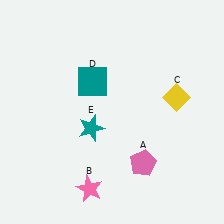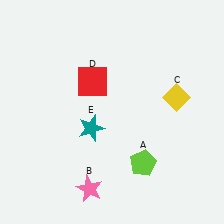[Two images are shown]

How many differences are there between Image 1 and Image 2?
There are 2 differences between the two images.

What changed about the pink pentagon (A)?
In Image 1, A is pink. In Image 2, it changed to lime.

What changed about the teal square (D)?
In Image 1, D is teal. In Image 2, it changed to red.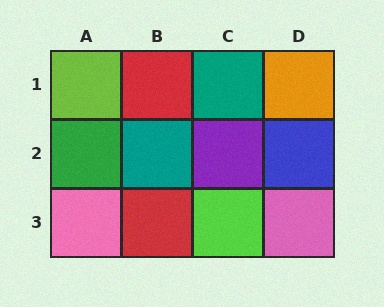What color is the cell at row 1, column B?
Red.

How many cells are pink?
2 cells are pink.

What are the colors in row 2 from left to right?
Green, teal, purple, blue.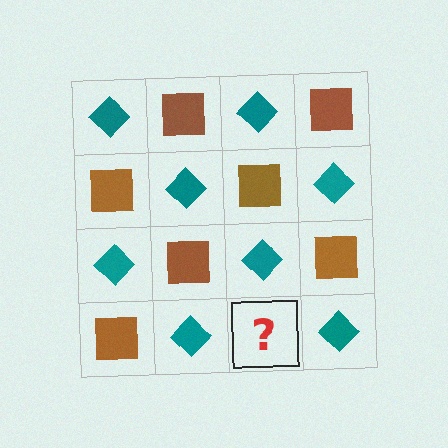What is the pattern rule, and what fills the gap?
The rule is that it alternates teal diamond and brown square in a checkerboard pattern. The gap should be filled with a brown square.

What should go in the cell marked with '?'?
The missing cell should contain a brown square.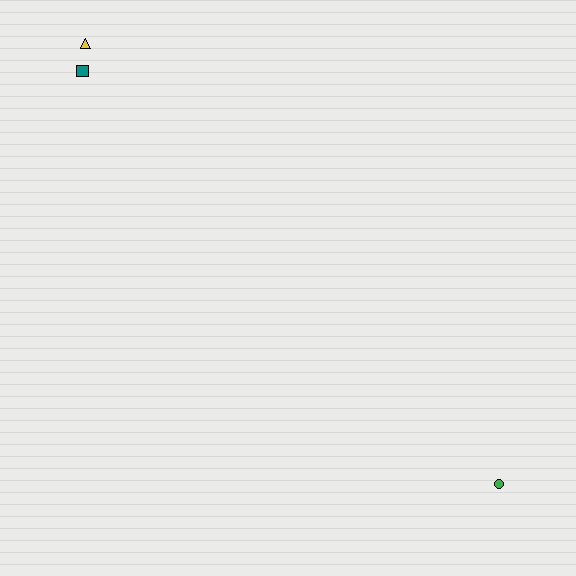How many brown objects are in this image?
There are no brown objects.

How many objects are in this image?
There are 3 objects.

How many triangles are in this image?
There is 1 triangle.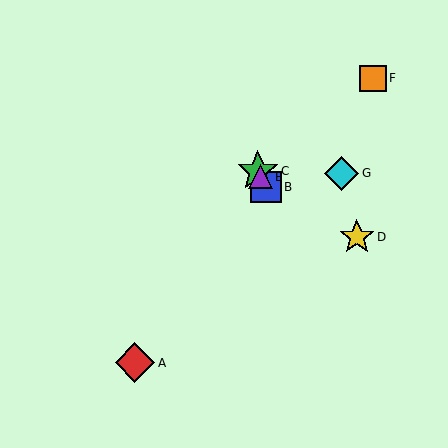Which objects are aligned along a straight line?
Objects B, C, E are aligned along a straight line.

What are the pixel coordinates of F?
Object F is at (373, 78).